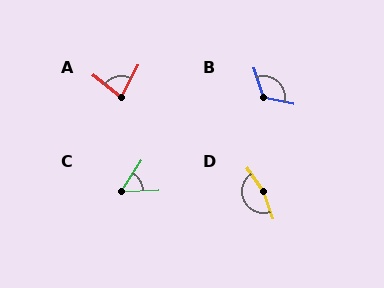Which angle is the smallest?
C, at approximately 55 degrees.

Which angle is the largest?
D, at approximately 163 degrees.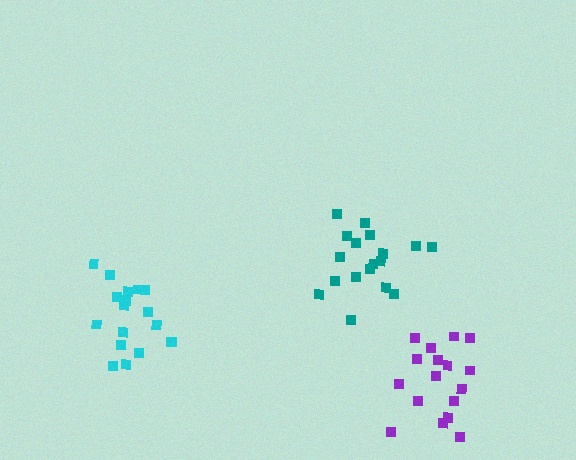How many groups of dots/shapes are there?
There are 3 groups.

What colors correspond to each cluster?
The clusters are colored: teal, cyan, purple.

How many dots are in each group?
Group 1: 18 dots, Group 2: 18 dots, Group 3: 17 dots (53 total).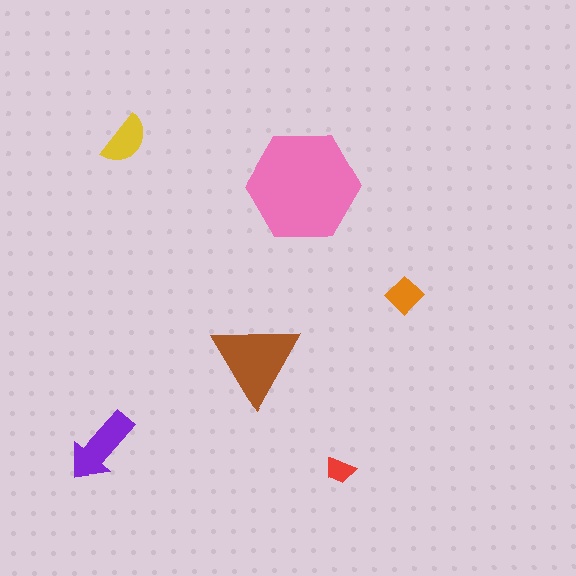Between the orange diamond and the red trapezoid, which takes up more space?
The orange diamond.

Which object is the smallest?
The red trapezoid.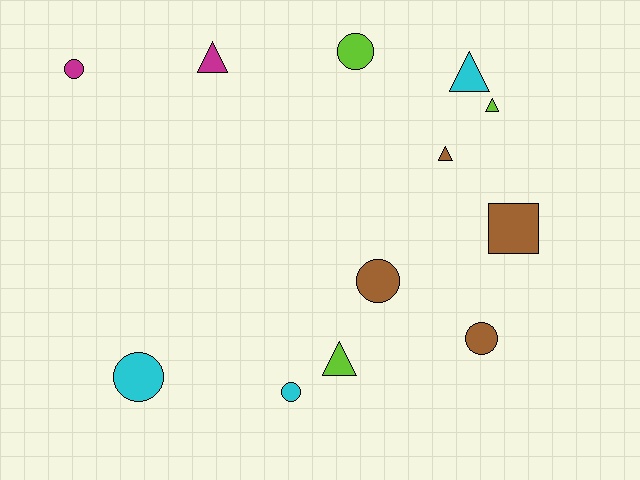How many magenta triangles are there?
There is 1 magenta triangle.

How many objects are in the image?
There are 12 objects.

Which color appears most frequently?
Brown, with 4 objects.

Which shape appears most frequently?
Circle, with 6 objects.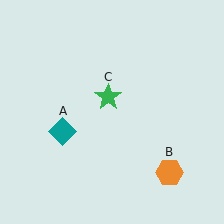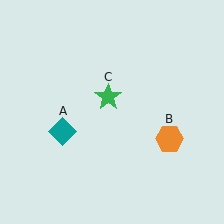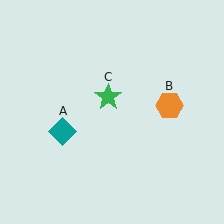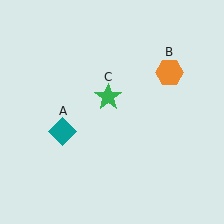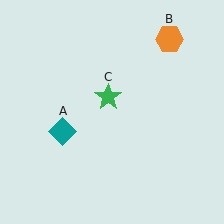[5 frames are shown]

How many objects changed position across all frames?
1 object changed position: orange hexagon (object B).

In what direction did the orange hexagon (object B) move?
The orange hexagon (object B) moved up.